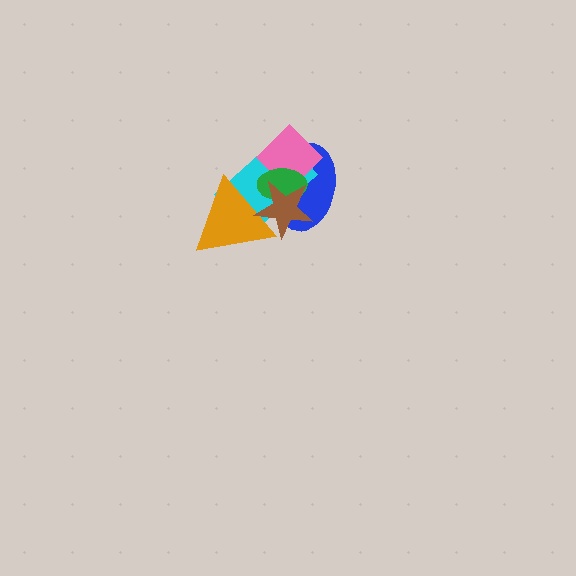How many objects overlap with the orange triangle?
4 objects overlap with the orange triangle.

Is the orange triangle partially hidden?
Yes, it is partially covered by another shape.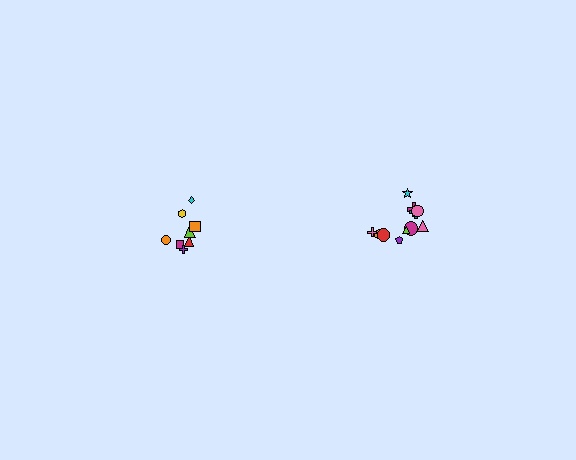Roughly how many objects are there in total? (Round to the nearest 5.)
Roughly 20 objects in total.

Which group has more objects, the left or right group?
The right group.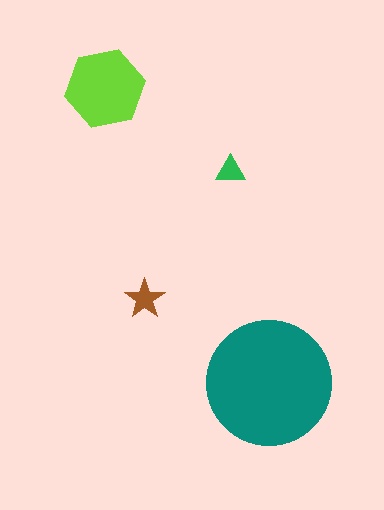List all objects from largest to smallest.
The teal circle, the lime hexagon, the brown star, the green triangle.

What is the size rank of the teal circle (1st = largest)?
1st.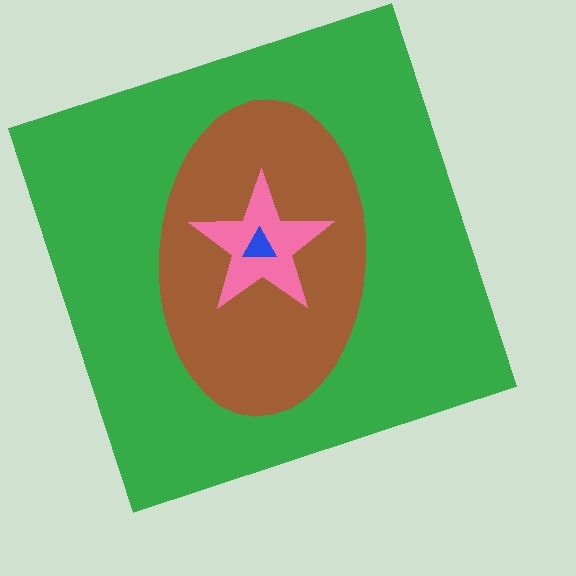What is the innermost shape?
The blue triangle.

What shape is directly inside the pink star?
The blue triangle.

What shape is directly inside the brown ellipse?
The pink star.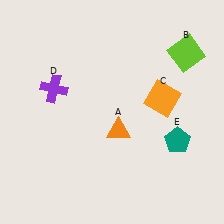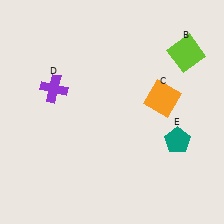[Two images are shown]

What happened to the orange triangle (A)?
The orange triangle (A) was removed in Image 2. It was in the bottom-right area of Image 1.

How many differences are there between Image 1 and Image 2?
There is 1 difference between the two images.